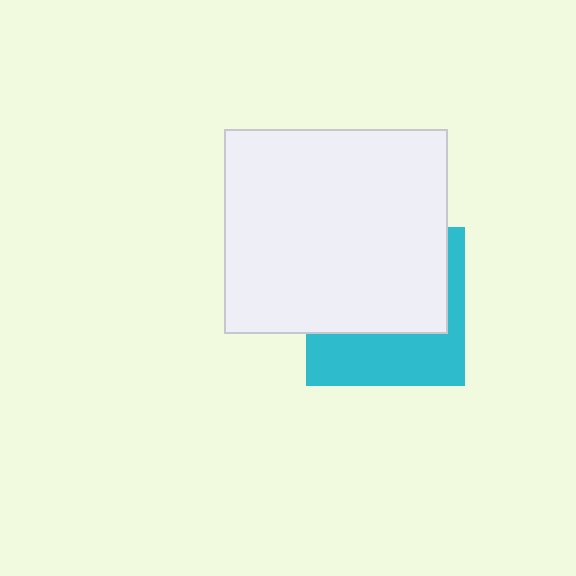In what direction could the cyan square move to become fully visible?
The cyan square could move down. That would shift it out from behind the white rectangle entirely.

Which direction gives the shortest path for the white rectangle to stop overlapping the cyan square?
Moving up gives the shortest separation.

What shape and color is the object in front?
The object in front is a white rectangle.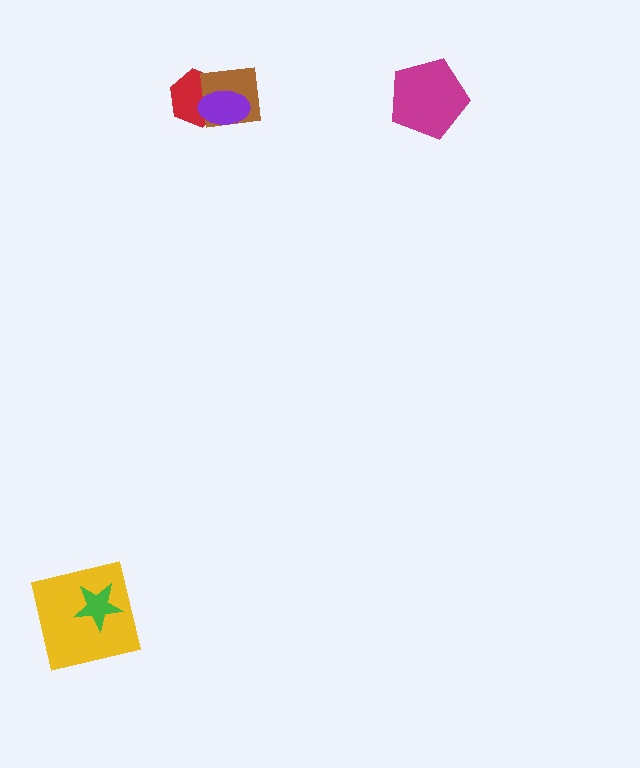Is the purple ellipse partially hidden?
No, no other shape covers it.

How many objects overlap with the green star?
1 object overlaps with the green star.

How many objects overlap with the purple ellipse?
2 objects overlap with the purple ellipse.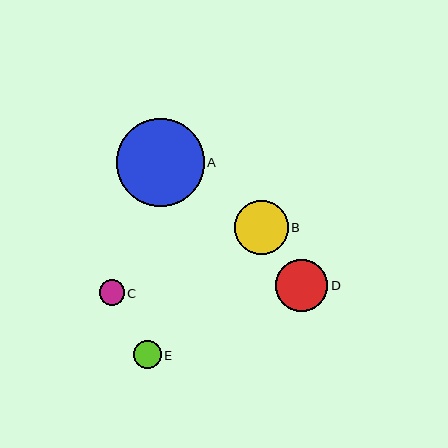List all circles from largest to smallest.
From largest to smallest: A, B, D, E, C.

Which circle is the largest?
Circle A is the largest with a size of approximately 88 pixels.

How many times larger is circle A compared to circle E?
Circle A is approximately 3.1 times the size of circle E.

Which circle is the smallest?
Circle C is the smallest with a size of approximately 25 pixels.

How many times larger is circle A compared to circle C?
Circle A is approximately 3.5 times the size of circle C.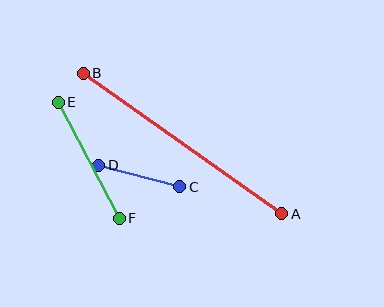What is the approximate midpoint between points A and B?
The midpoint is at approximately (183, 143) pixels.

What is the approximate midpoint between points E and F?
The midpoint is at approximately (89, 160) pixels.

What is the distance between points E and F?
The distance is approximately 131 pixels.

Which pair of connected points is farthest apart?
Points A and B are farthest apart.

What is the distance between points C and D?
The distance is approximately 84 pixels.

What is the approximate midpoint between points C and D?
The midpoint is at approximately (139, 176) pixels.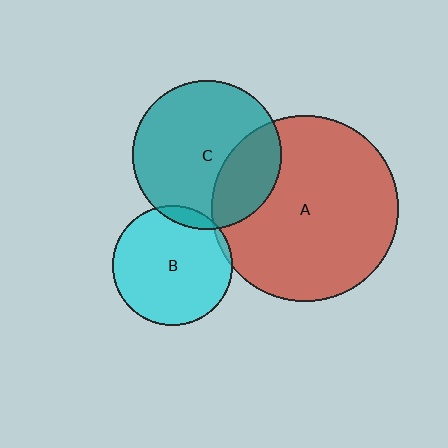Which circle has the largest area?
Circle A (red).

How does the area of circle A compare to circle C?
Approximately 1.6 times.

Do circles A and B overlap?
Yes.